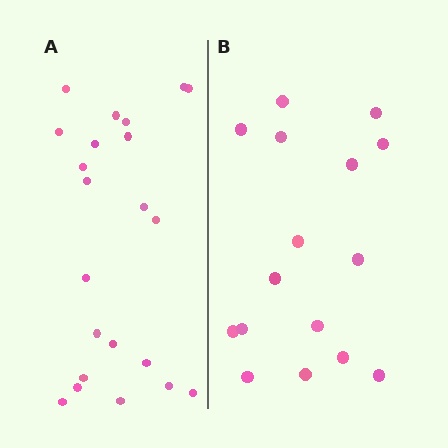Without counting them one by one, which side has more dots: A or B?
Region A (the left region) has more dots.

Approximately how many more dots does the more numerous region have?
Region A has about 6 more dots than region B.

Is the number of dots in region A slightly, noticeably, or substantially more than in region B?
Region A has noticeably more, but not dramatically so. The ratio is roughly 1.4 to 1.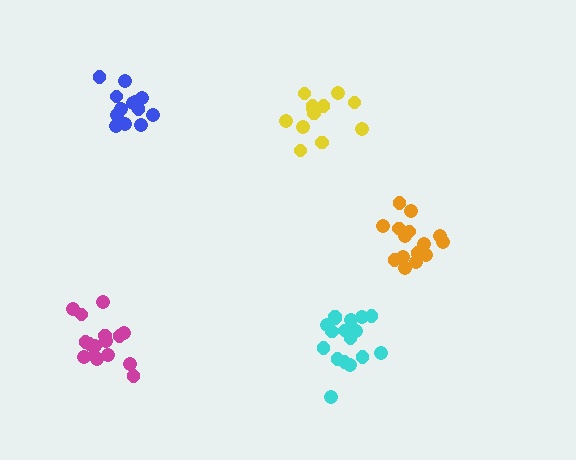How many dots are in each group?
Group 1: 16 dots, Group 2: 16 dots, Group 3: 12 dots, Group 4: 18 dots, Group 5: 13 dots (75 total).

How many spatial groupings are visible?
There are 5 spatial groupings.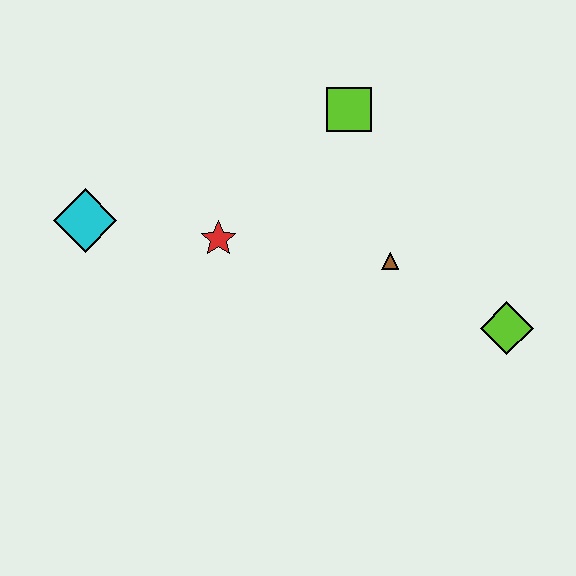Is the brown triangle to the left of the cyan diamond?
No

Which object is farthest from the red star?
The lime diamond is farthest from the red star.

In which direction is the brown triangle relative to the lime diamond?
The brown triangle is to the left of the lime diamond.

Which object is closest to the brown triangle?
The lime diamond is closest to the brown triangle.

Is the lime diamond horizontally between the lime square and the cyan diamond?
No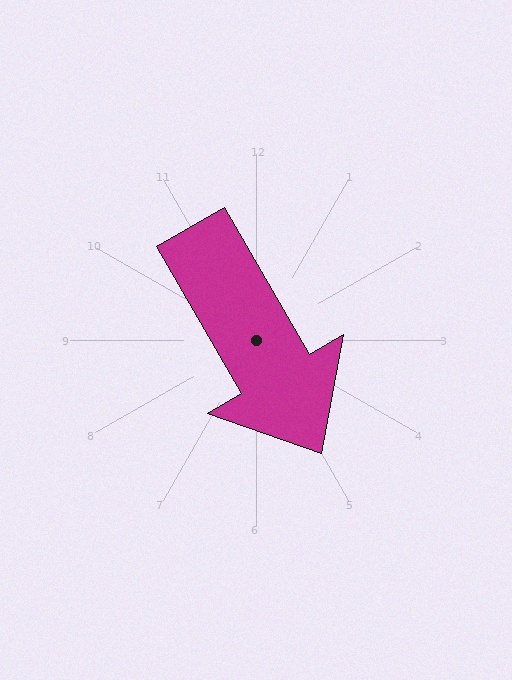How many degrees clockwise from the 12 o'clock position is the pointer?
Approximately 150 degrees.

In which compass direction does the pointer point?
Southeast.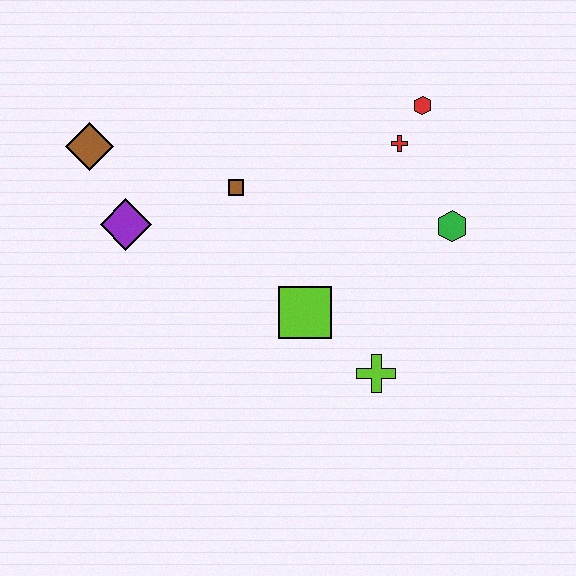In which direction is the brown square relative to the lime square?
The brown square is above the lime square.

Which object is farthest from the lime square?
The brown diamond is farthest from the lime square.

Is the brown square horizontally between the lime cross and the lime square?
No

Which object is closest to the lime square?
The lime cross is closest to the lime square.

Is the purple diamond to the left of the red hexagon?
Yes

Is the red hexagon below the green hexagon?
No